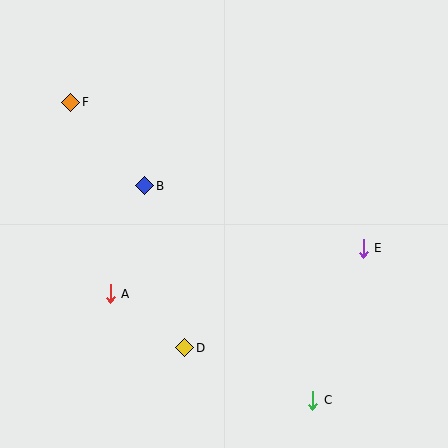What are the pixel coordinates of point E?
Point E is at (363, 248).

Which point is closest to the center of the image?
Point B at (145, 186) is closest to the center.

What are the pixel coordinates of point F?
Point F is at (71, 102).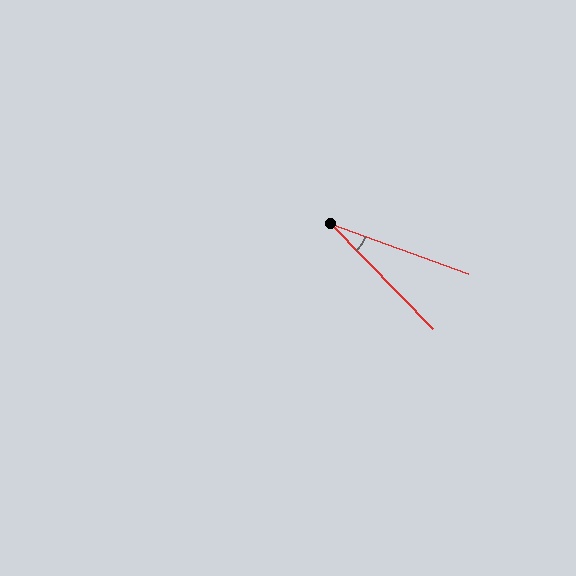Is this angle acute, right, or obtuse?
It is acute.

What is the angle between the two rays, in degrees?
Approximately 26 degrees.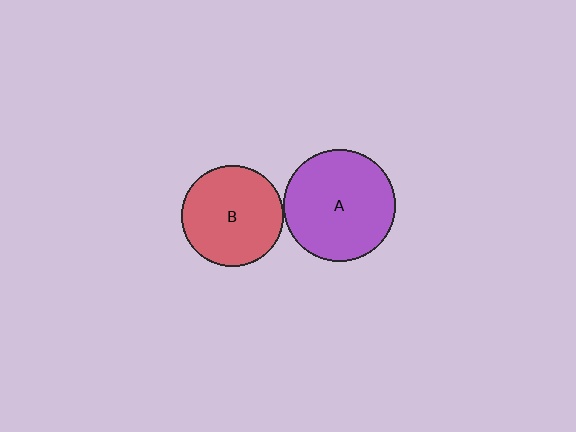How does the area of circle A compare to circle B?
Approximately 1.2 times.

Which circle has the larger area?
Circle A (purple).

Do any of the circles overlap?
No, none of the circles overlap.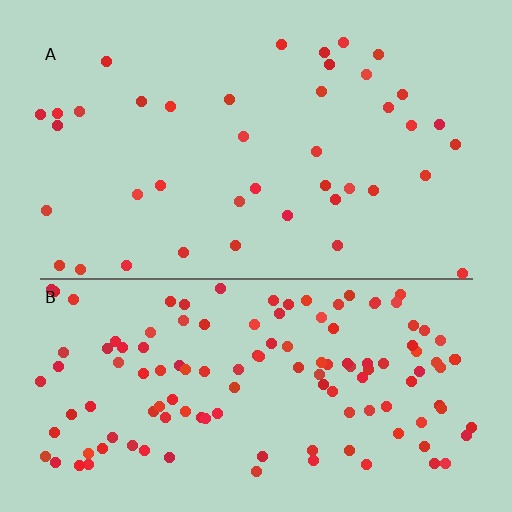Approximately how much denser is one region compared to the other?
Approximately 3.2× — region B over region A.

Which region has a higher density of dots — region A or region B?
B (the bottom).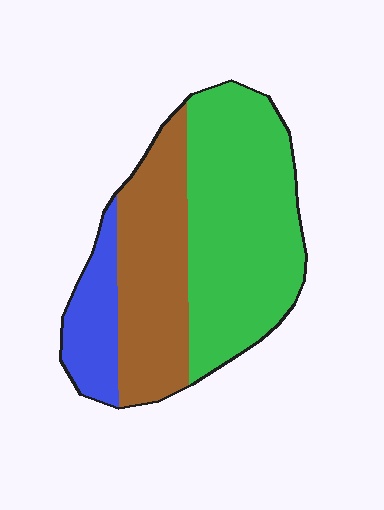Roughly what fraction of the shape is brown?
Brown covers roughly 35% of the shape.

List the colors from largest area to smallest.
From largest to smallest: green, brown, blue.